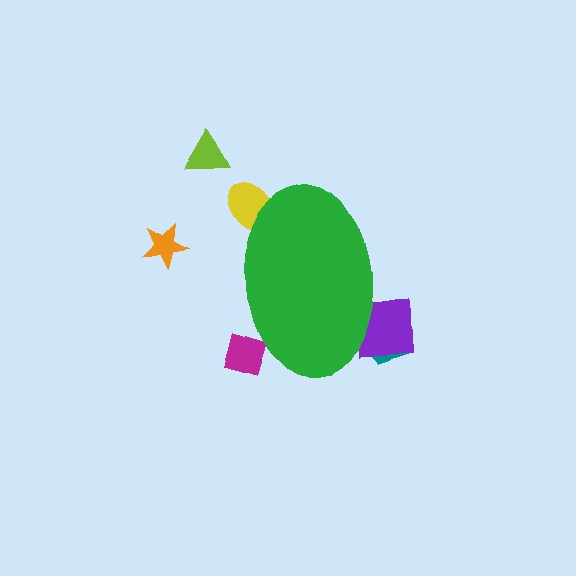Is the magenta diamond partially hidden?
Yes, the magenta diamond is partially hidden behind the green ellipse.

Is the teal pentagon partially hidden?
Yes, the teal pentagon is partially hidden behind the green ellipse.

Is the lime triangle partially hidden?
No, the lime triangle is fully visible.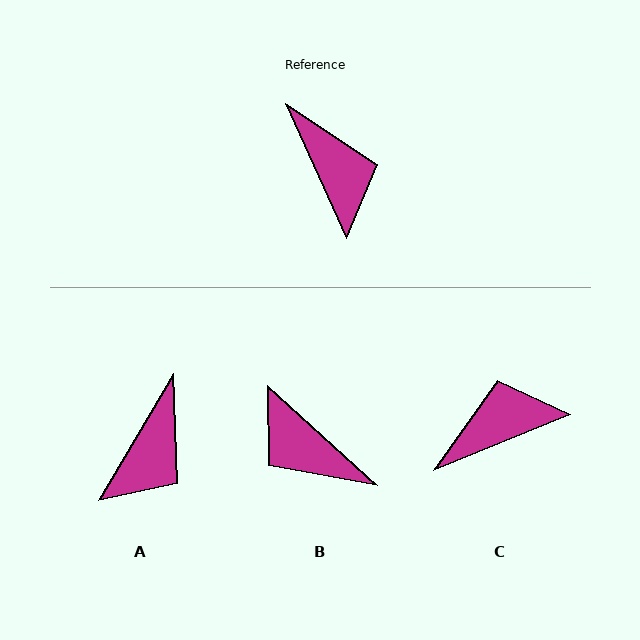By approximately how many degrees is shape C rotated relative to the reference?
Approximately 88 degrees counter-clockwise.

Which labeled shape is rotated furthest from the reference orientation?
B, about 157 degrees away.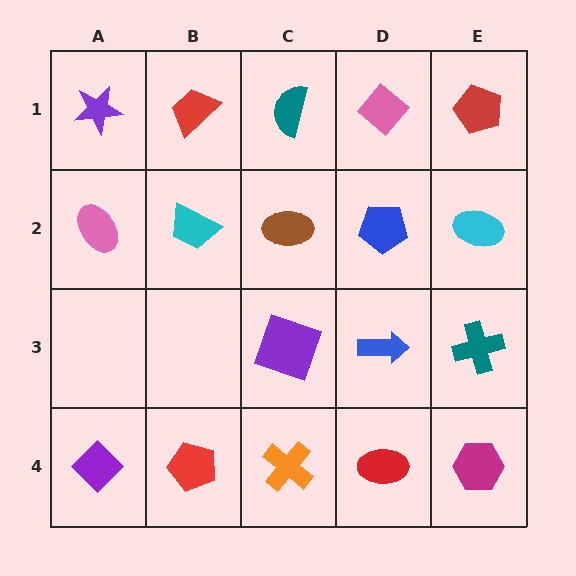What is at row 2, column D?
A blue pentagon.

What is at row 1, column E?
A red pentagon.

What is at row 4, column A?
A purple diamond.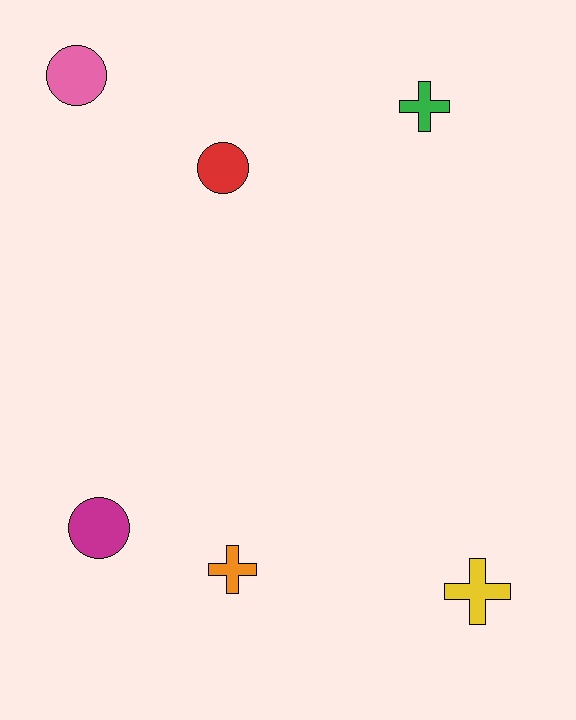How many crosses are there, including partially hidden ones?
There are 3 crosses.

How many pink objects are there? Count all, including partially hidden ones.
There is 1 pink object.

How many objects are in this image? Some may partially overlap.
There are 6 objects.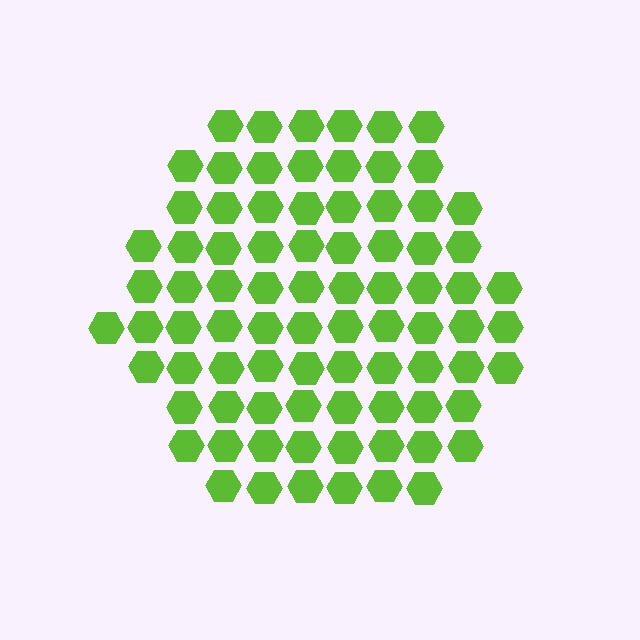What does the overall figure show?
The overall figure shows a hexagon.